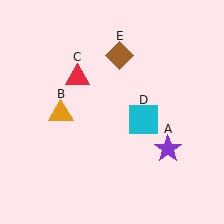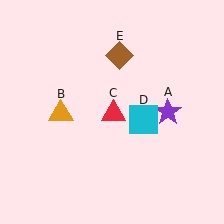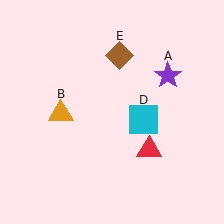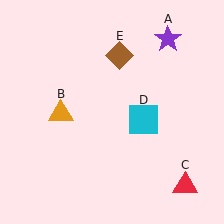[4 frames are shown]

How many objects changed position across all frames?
2 objects changed position: purple star (object A), red triangle (object C).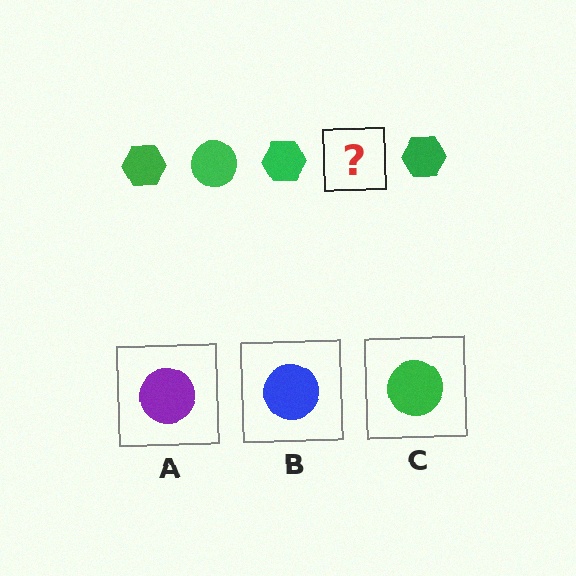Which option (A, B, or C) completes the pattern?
C.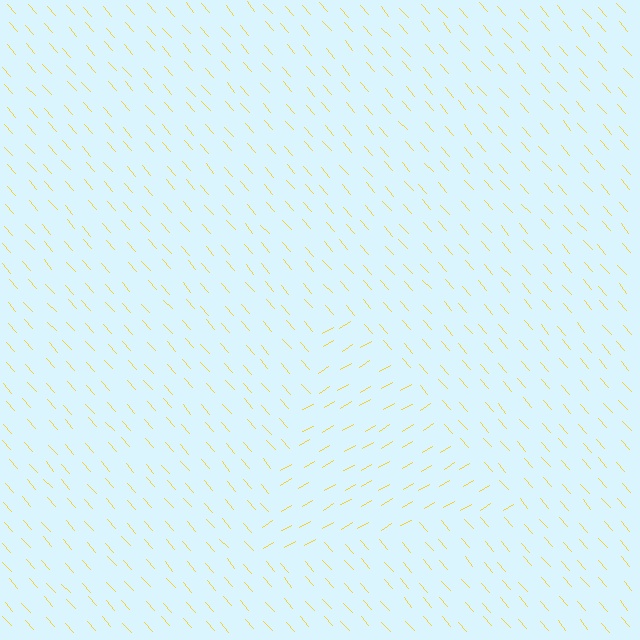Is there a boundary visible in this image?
Yes, there is a texture boundary formed by a change in line orientation.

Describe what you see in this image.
The image is filled with small yellow line segments. A triangle region in the image has lines oriented differently from the surrounding lines, creating a visible texture boundary.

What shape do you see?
I see a triangle.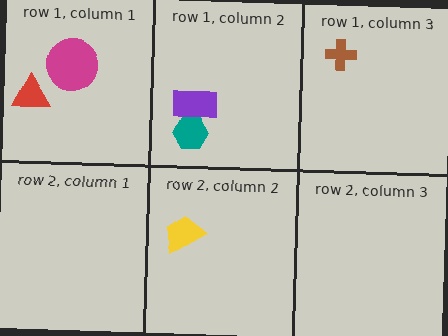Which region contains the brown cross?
The row 1, column 3 region.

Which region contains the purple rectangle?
The row 1, column 2 region.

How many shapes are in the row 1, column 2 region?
2.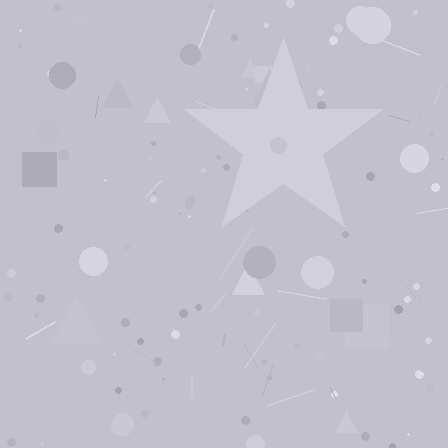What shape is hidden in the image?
A star is hidden in the image.